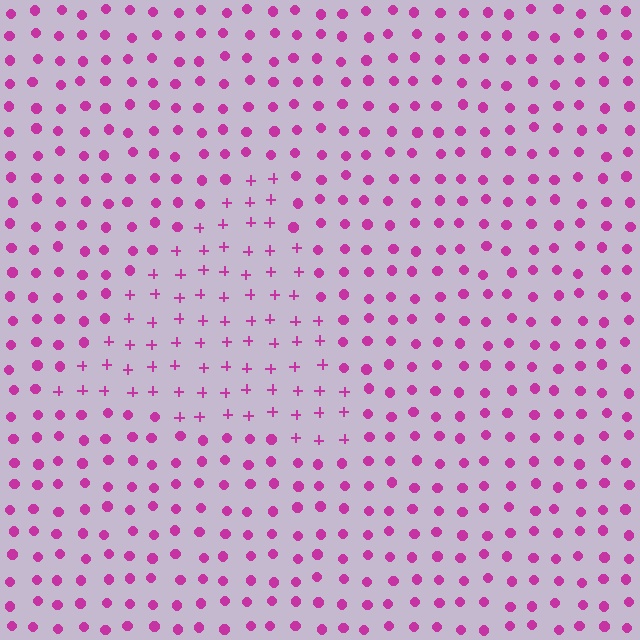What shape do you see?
I see a triangle.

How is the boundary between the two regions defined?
The boundary is defined by a change in element shape: plus signs inside vs. circles outside. All elements share the same color and spacing.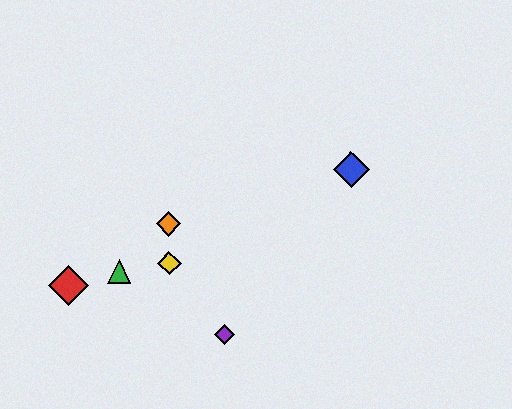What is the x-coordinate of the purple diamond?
The purple diamond is at x≈225.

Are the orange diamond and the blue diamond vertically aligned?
No, the orange diamond is at x≈169 and the blue diamond is at x≈351.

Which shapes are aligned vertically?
The yellow diamond, the orange diamond are aligned vertically.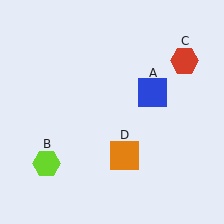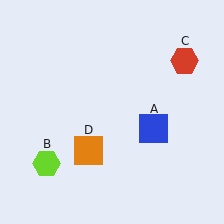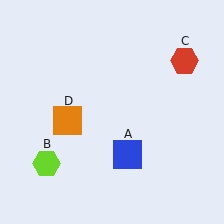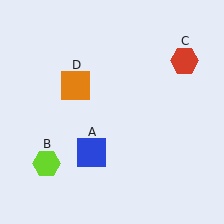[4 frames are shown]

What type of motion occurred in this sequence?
The blue square (object A), orange square (object D) rotated clockwise around the center of the scene.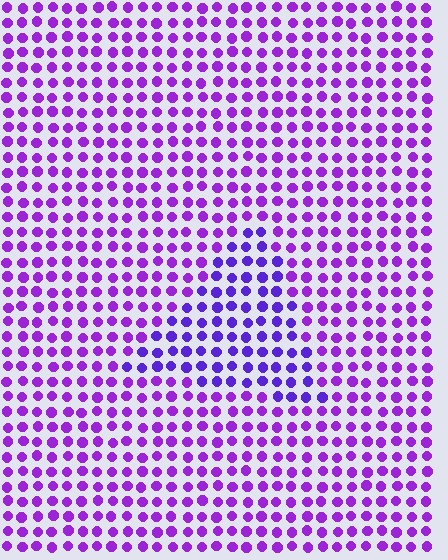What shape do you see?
I see a triangle.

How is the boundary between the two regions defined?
The boundary is defined purely by a slight shift in hue (about 23 degrees). Spacing, size, and orientation are identical on both sides.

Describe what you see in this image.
The image is filled with small purple elements in a uniform arrangement. A triangle-shaped region is visible where the elements are tinted to a slightly different hue, forming a subtle color boundary.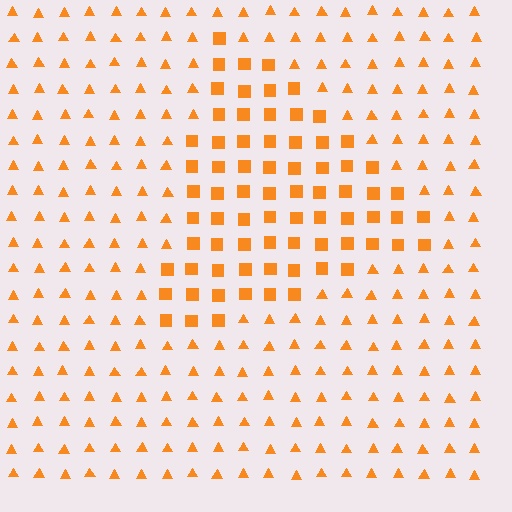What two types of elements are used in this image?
The image uses squares inside the triangle region and triangles outside it.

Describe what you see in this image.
The image is filled with small orange elements arranged in a uniform grid. A triangle-shaped region contains squares, while the surrounding area contains triangles. The boundary is defined purely by the change in element shape.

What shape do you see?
I see a triangle.